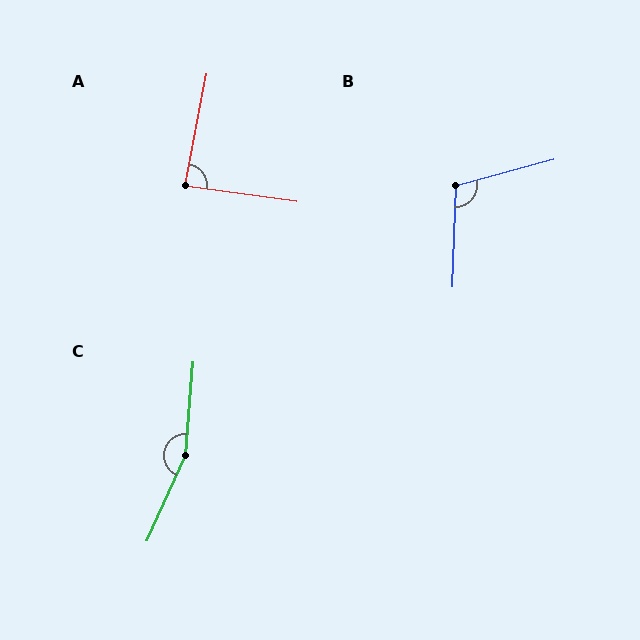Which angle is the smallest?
A, at approximately 87 degrees.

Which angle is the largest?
C, at approximately 160 degrees.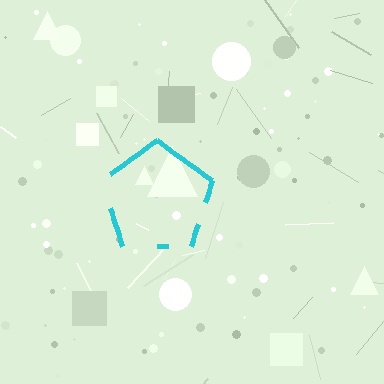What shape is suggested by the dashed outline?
The dashed outline suggests a pentagon.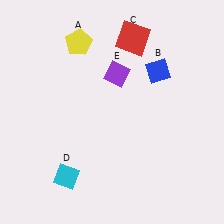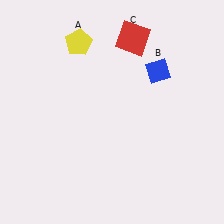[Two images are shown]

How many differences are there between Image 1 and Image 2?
There are 2 differences between the two images.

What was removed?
The cyan diamond (D), the purple diamond (E) were removed in Image 2.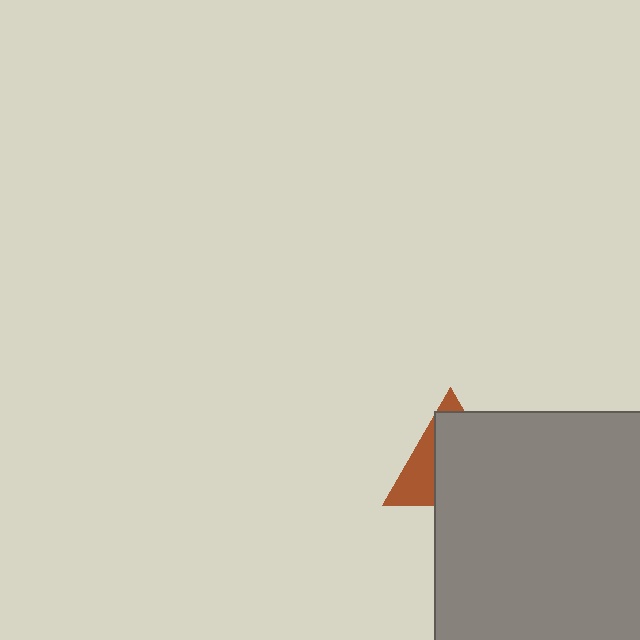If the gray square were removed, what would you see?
You would see the complete brown triangle.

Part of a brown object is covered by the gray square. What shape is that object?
It is a triangle.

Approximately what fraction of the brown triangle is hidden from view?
Roughly 67% of the brown triangle is hidden behind the gray square.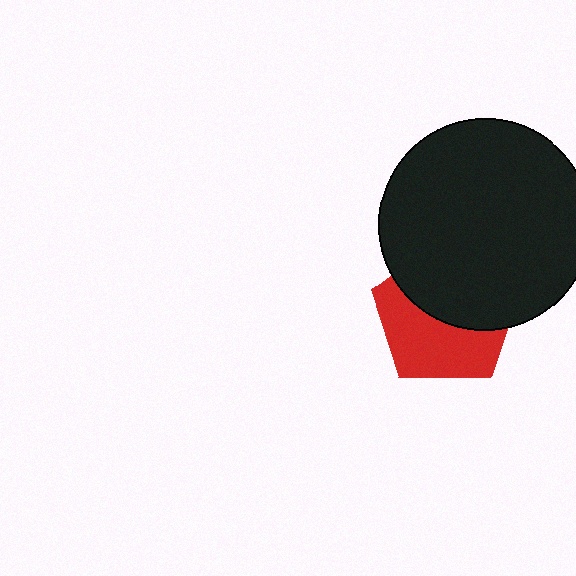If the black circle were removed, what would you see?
You would see the complete red pentagon.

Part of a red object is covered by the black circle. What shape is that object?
It is a pentagon.